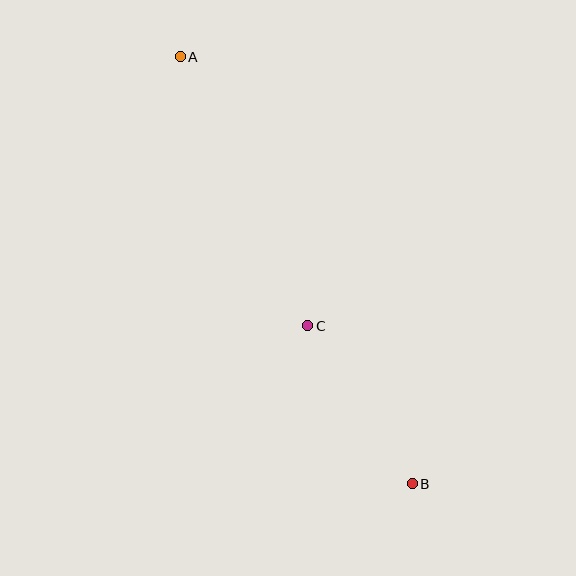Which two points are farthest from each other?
Points A and B are farthest from each other.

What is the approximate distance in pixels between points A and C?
The distance between A and C is approximately 298 pixels.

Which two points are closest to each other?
Points B and C are closest to each other.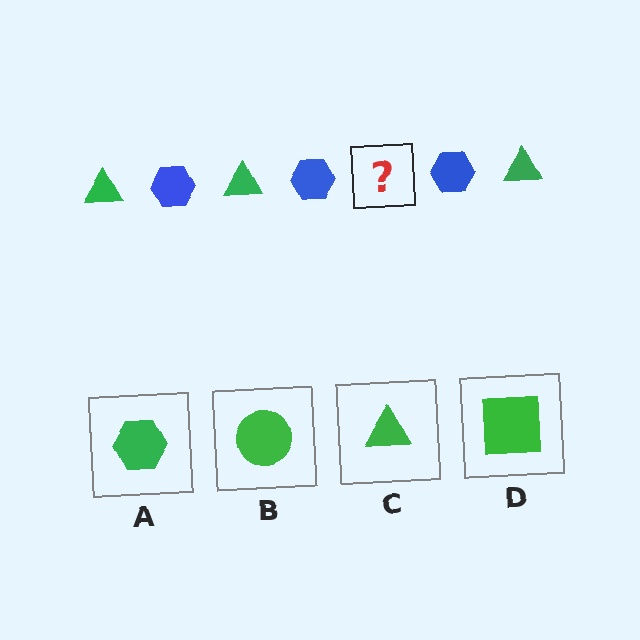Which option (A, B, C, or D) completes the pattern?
C.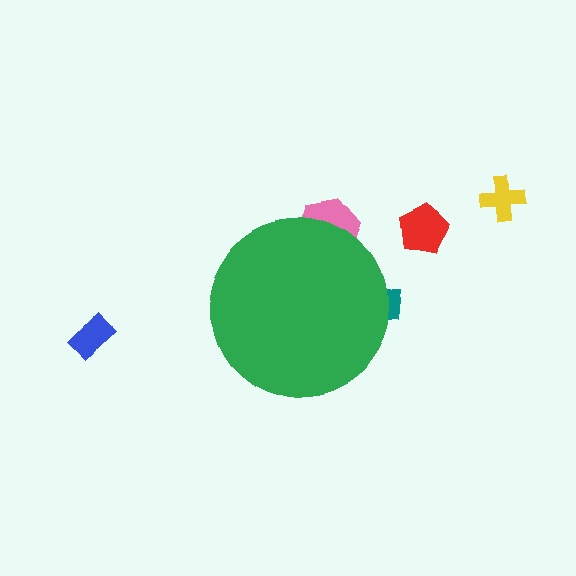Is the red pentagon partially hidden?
No, the red pentagon is fully visible.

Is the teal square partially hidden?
Yes, the teal square is partially hidden behind the green circle.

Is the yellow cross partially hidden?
No, the yellow cross is fully visible.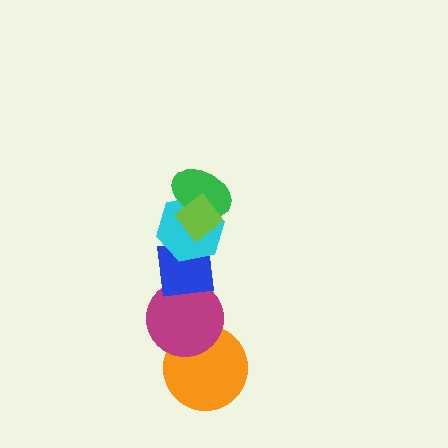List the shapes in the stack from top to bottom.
From top to bottom: the lime diamond, the green ellipse, the cyan hexagon, the blue square, the magenta circle, the orange circle.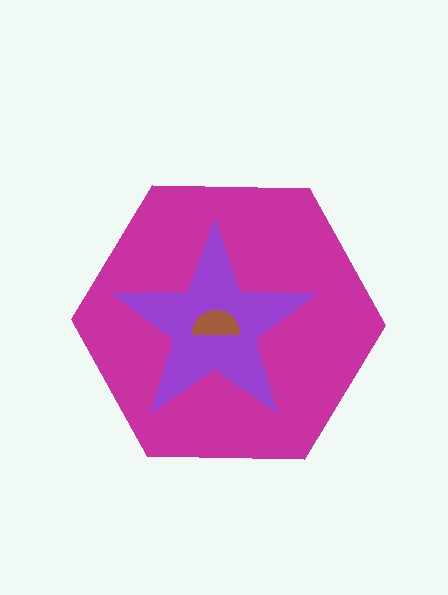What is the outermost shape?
The magenta hexagon.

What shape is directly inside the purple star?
The brown semicircle.